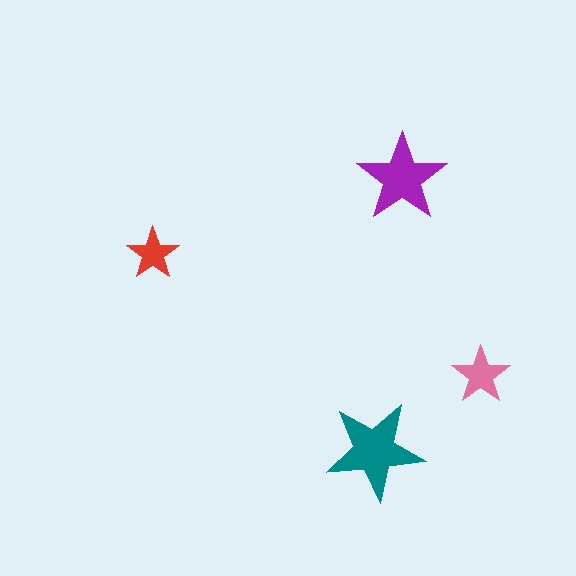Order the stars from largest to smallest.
the teal one, the purple one, the pink one, the red one.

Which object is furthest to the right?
The pink star is rightmost.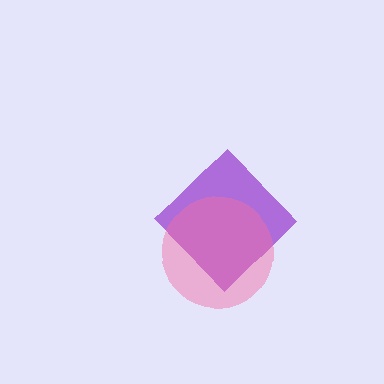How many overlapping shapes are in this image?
There are 2 overlapping shapes in the image.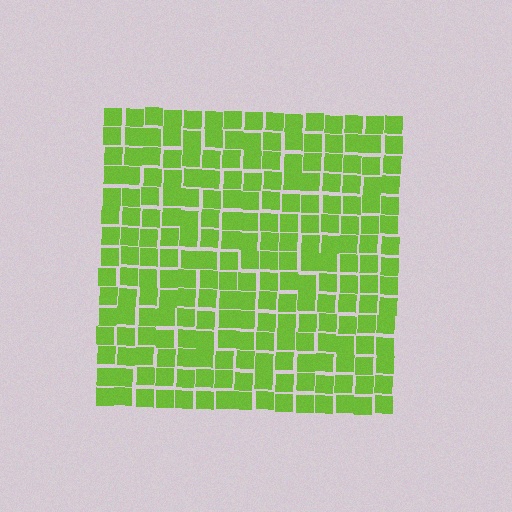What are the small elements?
The small elements are squares.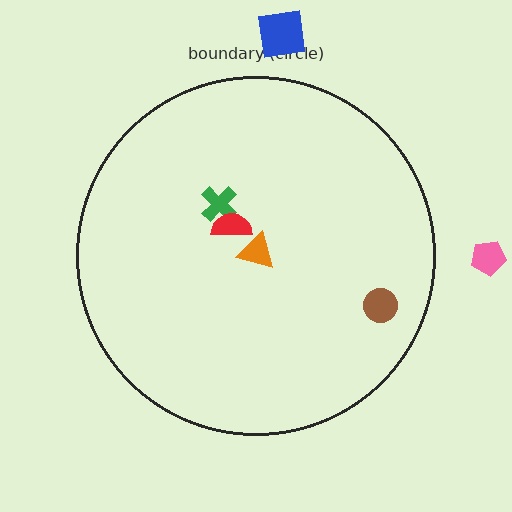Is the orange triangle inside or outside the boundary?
Inside.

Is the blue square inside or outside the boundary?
Outside.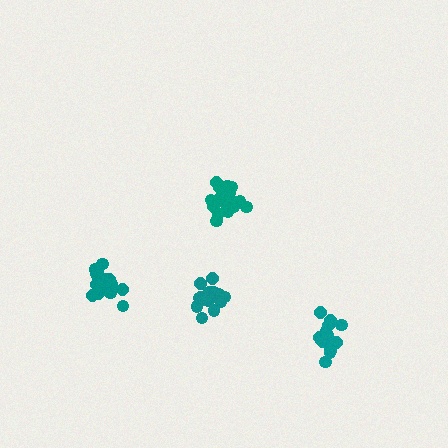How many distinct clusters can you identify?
There are 4 distinct clusters.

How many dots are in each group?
Group 1: 19 dots, Group 2: 16 dots, Group 3: 16 dots, Group 4: 20 dots (71 total).